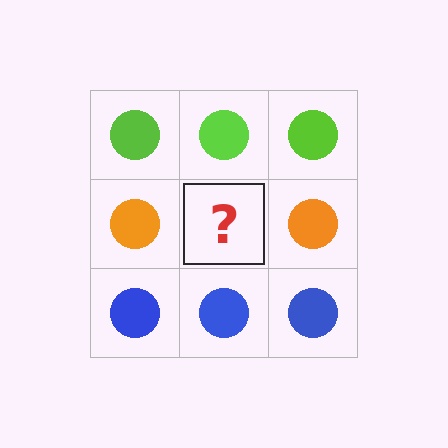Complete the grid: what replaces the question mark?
The question mark should be replaced with an orange circle.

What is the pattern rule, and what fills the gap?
The rule is that each row has a consistent color. The gap should be filled with an orange circle.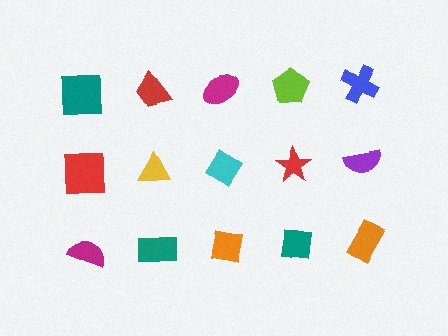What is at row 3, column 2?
A teal rectangle.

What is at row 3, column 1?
A magenta semicircle.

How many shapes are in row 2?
5 shapes.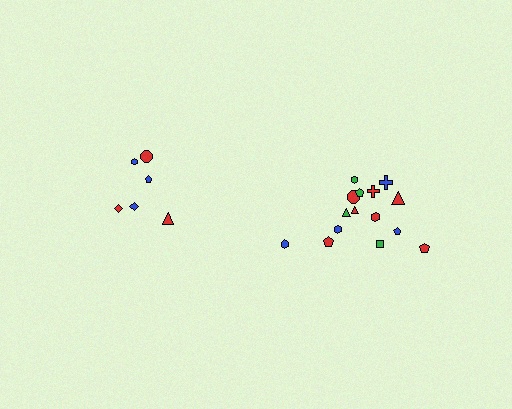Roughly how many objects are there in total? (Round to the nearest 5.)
Roughly 20 objects in total.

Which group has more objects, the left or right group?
The right group.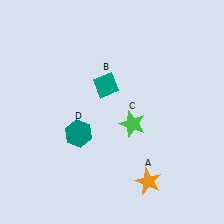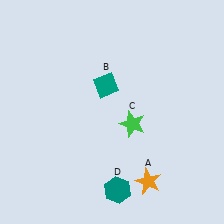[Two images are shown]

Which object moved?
The teal hexagon (D) moved down.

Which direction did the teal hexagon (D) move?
The teal hexagon (D) moved down.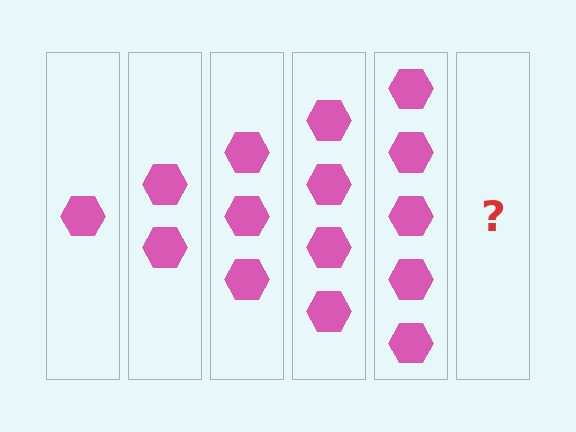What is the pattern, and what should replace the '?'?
The pattern is that each step adds one more hexagon. The '?' should be 6 hexagons.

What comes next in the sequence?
The next element should be 6 hexagons.